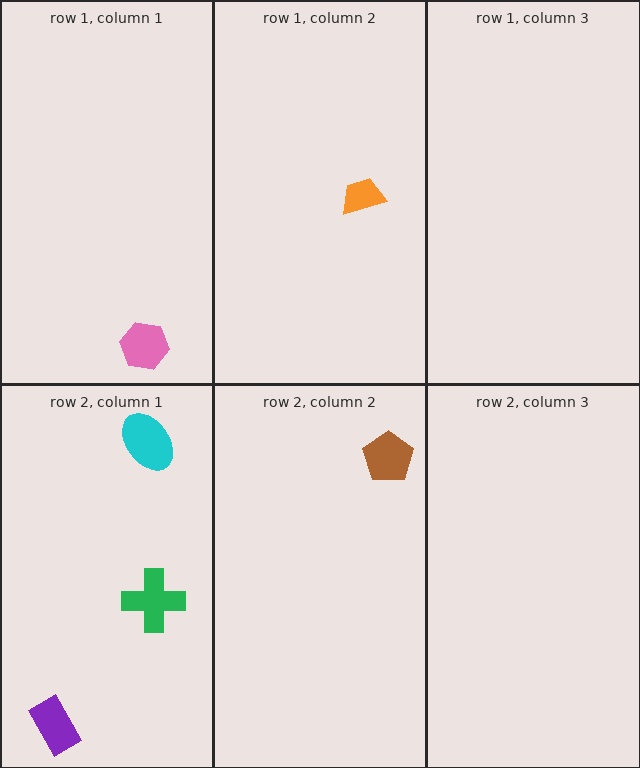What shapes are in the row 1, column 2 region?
The orange trapezoid.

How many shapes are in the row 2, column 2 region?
1.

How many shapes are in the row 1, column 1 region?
1.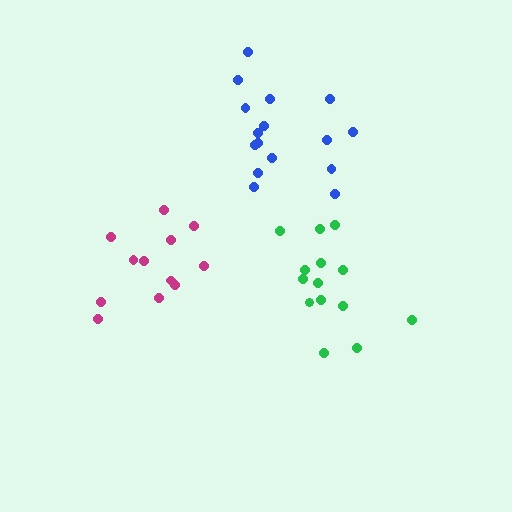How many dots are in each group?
Group 1: 14 dots, Group 2: 16 dots, Group 3: 12 dots (42 total).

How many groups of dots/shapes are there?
There are 3 groups.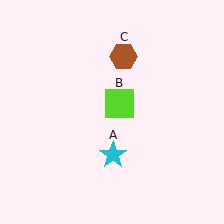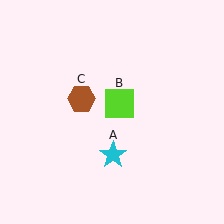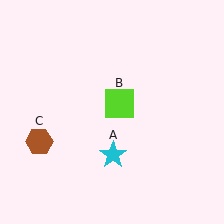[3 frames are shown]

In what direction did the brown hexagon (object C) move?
The brown hexagon (object C) moved down and to the left.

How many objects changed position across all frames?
1 object changed position: brown hexagon (object C).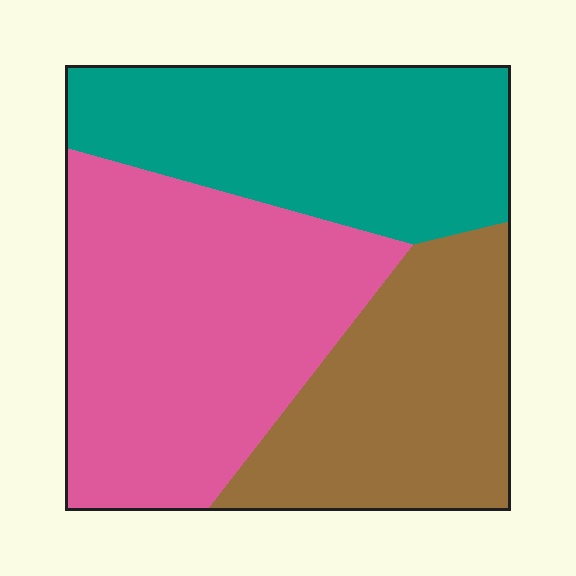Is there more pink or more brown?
Pink.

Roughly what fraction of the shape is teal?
Teal covers around 30% of the shape.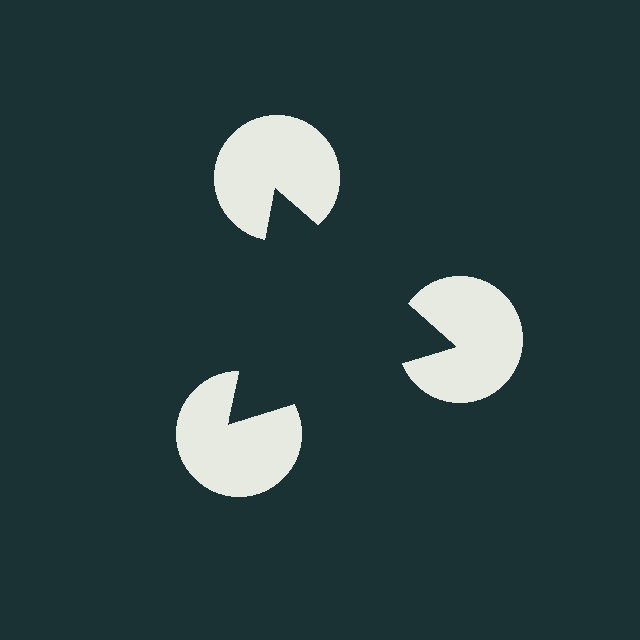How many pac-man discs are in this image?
There are 3 — one at each vertex of the illusory triangle.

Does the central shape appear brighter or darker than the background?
It typically appears slightly darker than the background, even though no actual brightness change is drawn.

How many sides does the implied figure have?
3 sides.